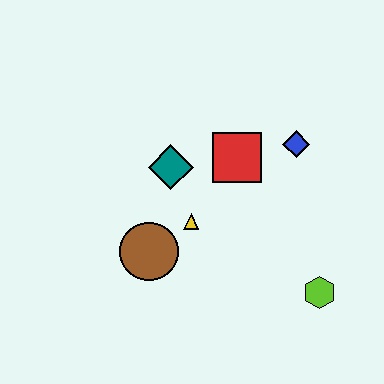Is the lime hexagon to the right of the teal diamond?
Yes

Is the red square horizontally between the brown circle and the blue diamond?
Yes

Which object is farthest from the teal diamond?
The lime hexagon is farthest from the teal diamond.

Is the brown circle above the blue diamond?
No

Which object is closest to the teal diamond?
The yellow triangle is closest to the teal diamond.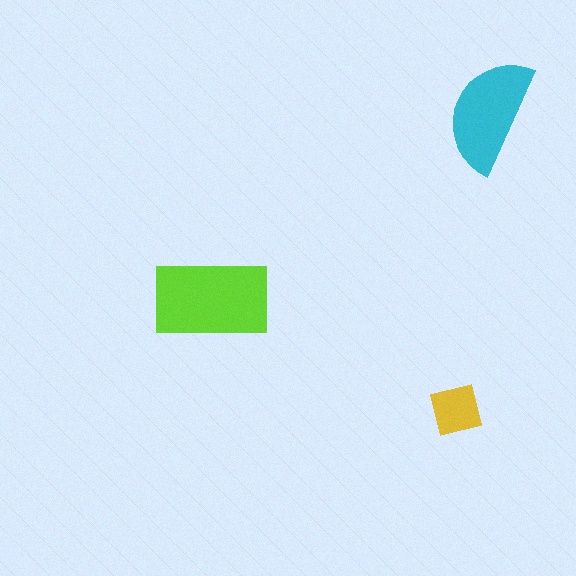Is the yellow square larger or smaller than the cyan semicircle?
Smaller.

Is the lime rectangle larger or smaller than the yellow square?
Larger.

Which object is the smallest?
The yellow square.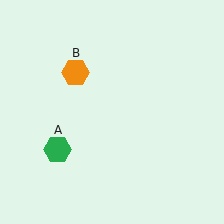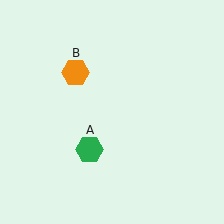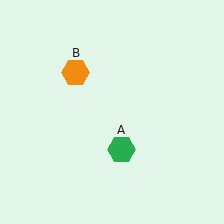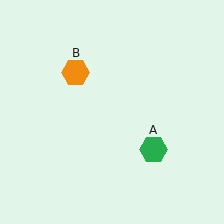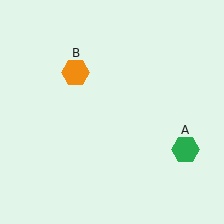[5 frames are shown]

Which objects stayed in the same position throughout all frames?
Orange hexagon (object B) remained stationary.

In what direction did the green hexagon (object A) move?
The green hexagon (object A) moved right.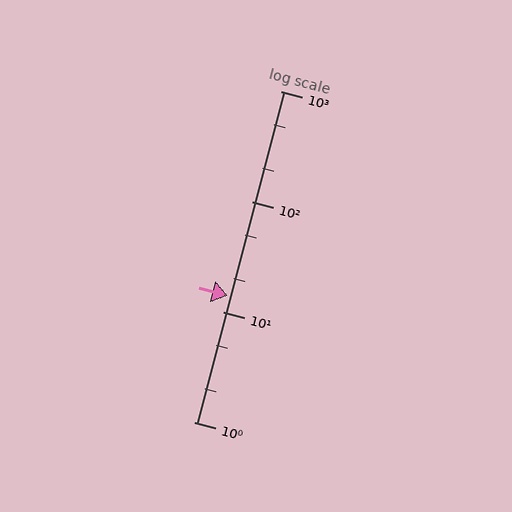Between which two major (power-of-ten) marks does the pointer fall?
The pointer is between 10 and 100.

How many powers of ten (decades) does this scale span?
The scale spans 3 decades, from 1 to 1000.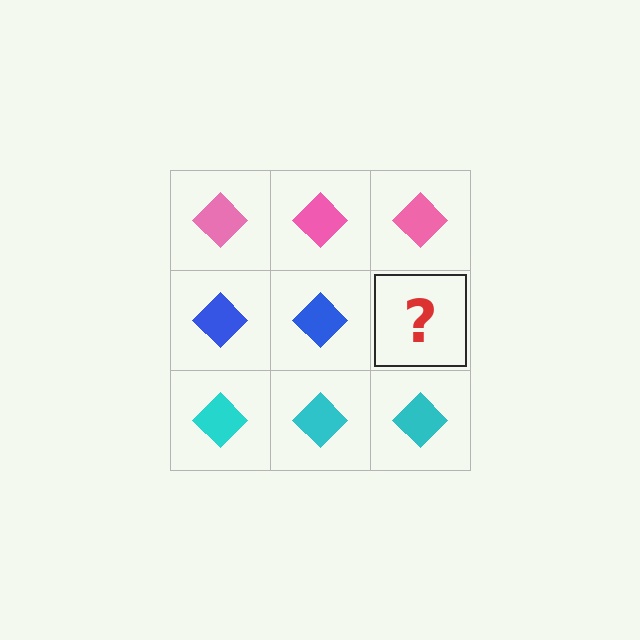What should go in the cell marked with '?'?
The missing cell should contain a blue diamond.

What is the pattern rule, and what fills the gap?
The rule is that each row has a consistent color. The gap should be filled with a blue diamond.